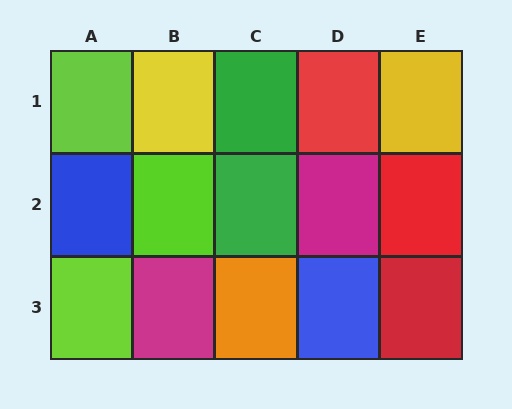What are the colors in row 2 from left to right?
Blue, lime, green, magenta, red.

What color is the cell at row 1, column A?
Lime.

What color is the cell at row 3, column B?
Magenta.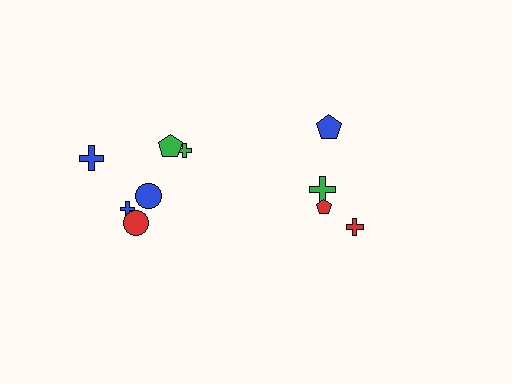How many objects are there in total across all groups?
There are 10 objects.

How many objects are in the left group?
There are 6 objects.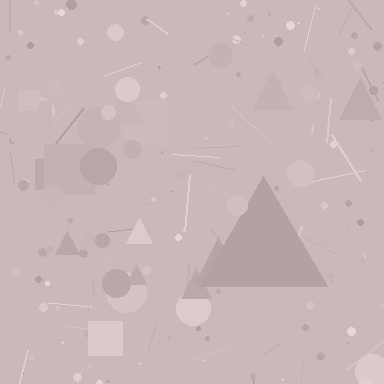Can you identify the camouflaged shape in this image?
The camouflaged shape is a triangle.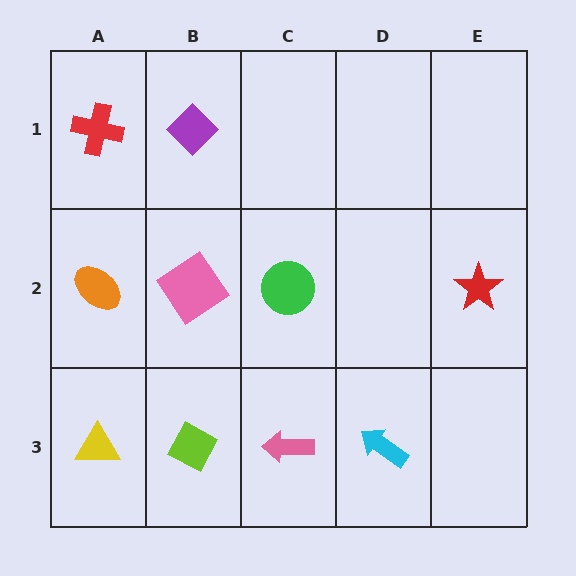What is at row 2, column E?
A red star.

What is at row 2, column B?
A pink diamond.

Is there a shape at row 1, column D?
No, that cell is empty.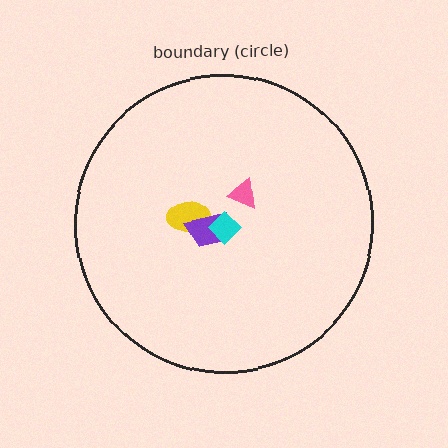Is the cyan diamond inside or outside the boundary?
Inside.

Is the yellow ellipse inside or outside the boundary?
Inside.